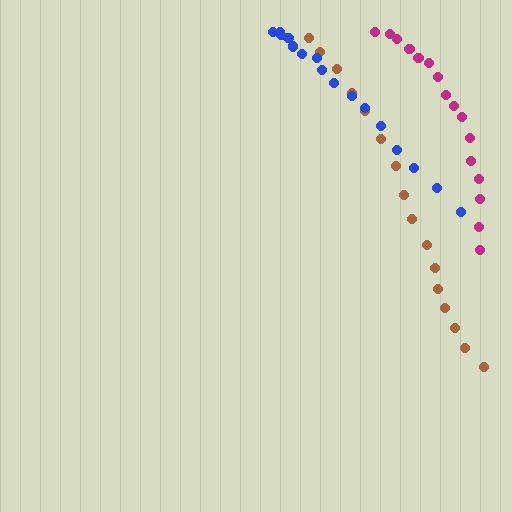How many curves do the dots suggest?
There are 3 distinct paths.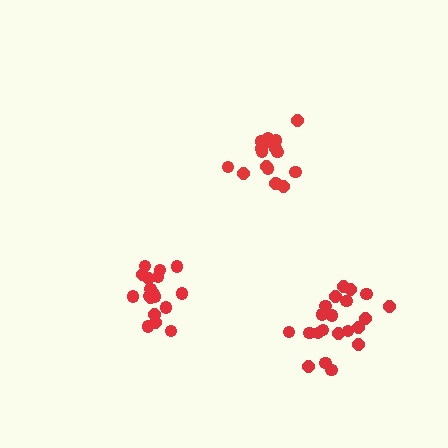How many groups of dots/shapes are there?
There are 3 groups.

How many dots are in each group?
Group 1: 19 dots, Group 2: 21 dots, Group 3: 18 dots (58 total).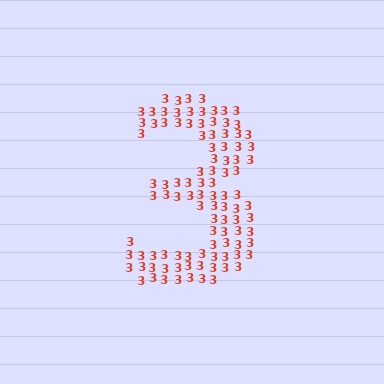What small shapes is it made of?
It is made of small digit 3's.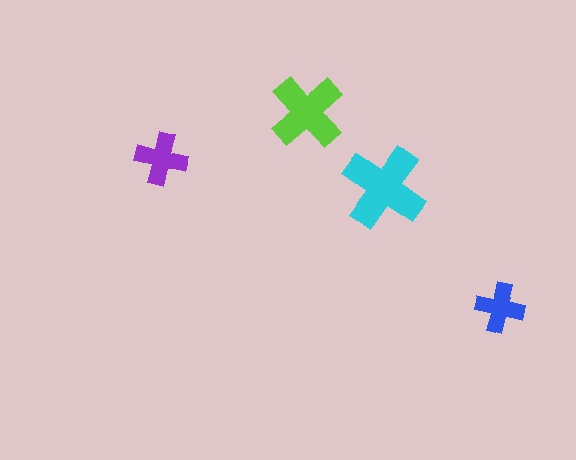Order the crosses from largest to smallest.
the cyan one, the lime one, the purple one, the blue one.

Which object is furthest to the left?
The purple cross is leftmost.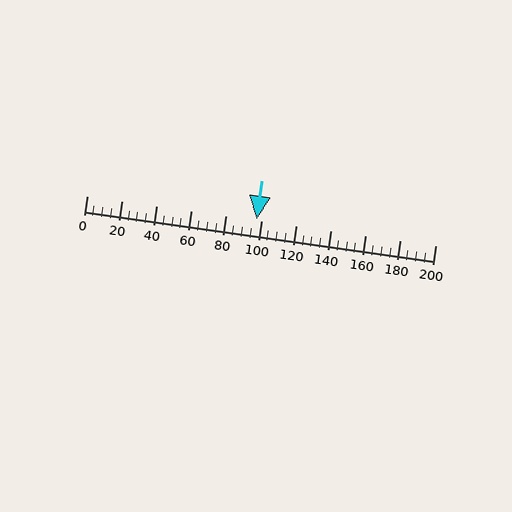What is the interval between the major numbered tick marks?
The major tick marks are spaced 20 units apart.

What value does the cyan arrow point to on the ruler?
The cyan arrow points to approximately 98.